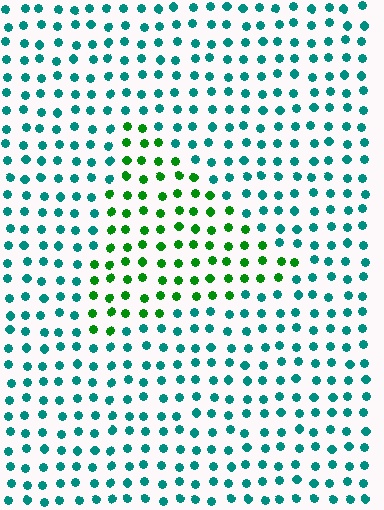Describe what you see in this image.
The image is filled with small teal elements in a uniform arrangement. A triangle-shaped region is visible where the elements are tinted to a slightly different hue, forming a subtle color boundary.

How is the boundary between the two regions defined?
The boundary is defined purely by a slight shift in hue (about 50 degrees). Spacing, size, and orientation are identical on both sides.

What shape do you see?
I see a triangle.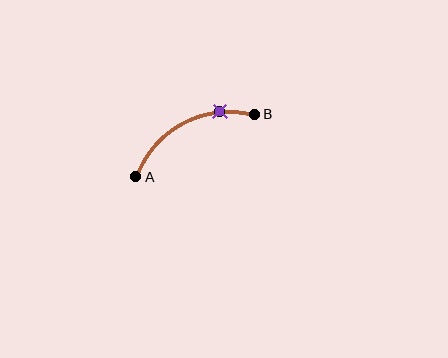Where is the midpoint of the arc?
The arc midpoint is the point on the curve farthest from the straight line joining A and B. It sits above that line.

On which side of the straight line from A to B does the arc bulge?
The arc bulges above the straight line connecting A and B.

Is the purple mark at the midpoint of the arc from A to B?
No. The purple mark lies on the arc but is closer to endpoint B. The arc midpoint would be at the point on the curve equidistant along the arc from both A and B.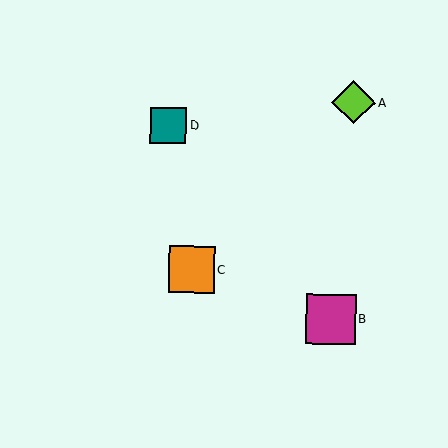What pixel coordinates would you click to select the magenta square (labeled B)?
Click at (331, 319) to select the magenta square B.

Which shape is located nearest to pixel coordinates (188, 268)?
The orange square (labeled C) at (192, 269) is nearest to that location.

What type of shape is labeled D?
Shape D is a teal square.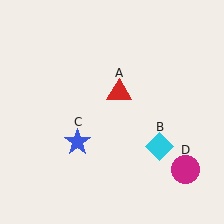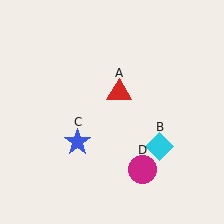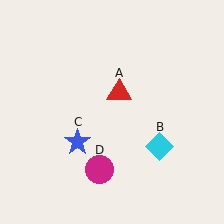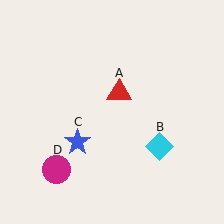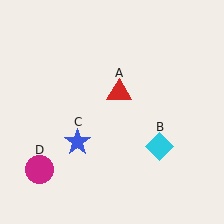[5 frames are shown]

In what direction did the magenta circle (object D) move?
The magenta circle (object D) moved left.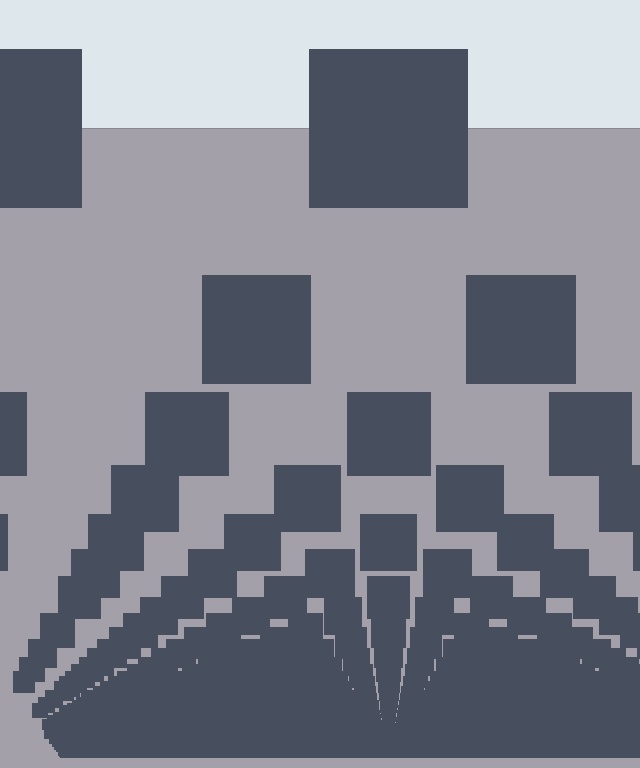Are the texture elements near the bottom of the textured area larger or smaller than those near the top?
Smaller. The gradient is inverted — elements near the bottom are smaller and denser.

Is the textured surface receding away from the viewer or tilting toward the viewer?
The surface appears to tilt toward the viewer. Texture elements get larger and sparser toward the top.